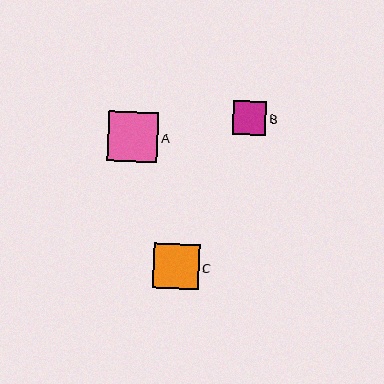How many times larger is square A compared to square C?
Square A is approximately 1.1 times the size of square C.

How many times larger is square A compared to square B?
Square A is approximately 1.5 times the size of square B.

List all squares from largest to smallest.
From largest to smallest: A, C, B.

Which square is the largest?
Square A is the largest with a size of approximately 50 pixels.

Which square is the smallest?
Square B is the smallest with a size of approximately 33 pixels.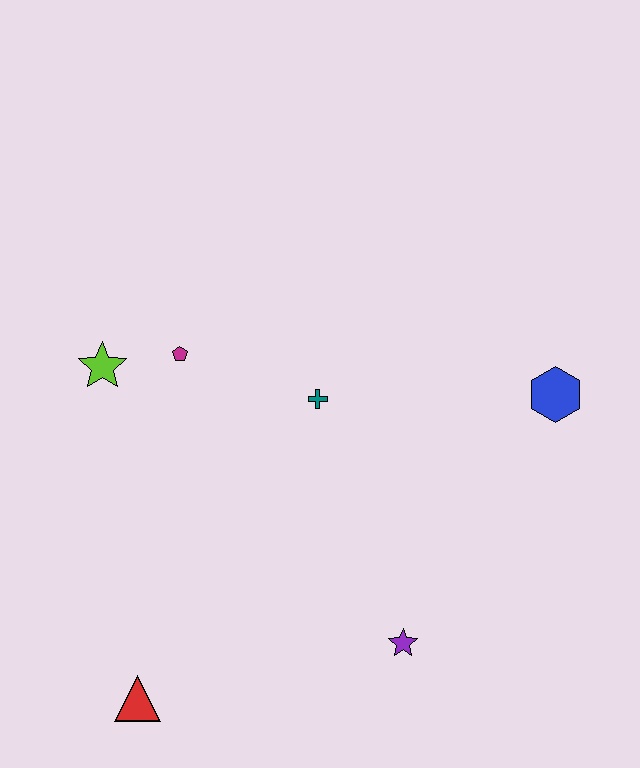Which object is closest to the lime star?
The magenta pentagon is closest to the lime star.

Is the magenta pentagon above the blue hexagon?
Yes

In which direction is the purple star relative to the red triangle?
The purple star is to the right of the red triangle.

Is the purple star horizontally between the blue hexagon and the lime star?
Yes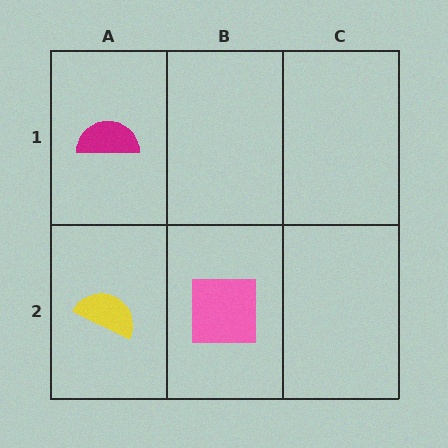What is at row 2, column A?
A yellow semicircle.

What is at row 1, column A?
A magenta semicircle.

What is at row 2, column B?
A pink square.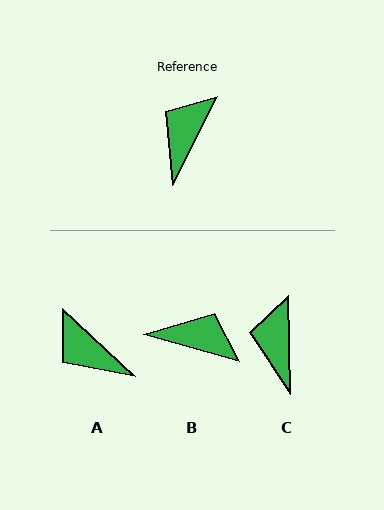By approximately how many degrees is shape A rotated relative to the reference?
Approximately 74 degrees counter-clockwise.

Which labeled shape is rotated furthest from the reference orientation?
B, about 78 degrees away.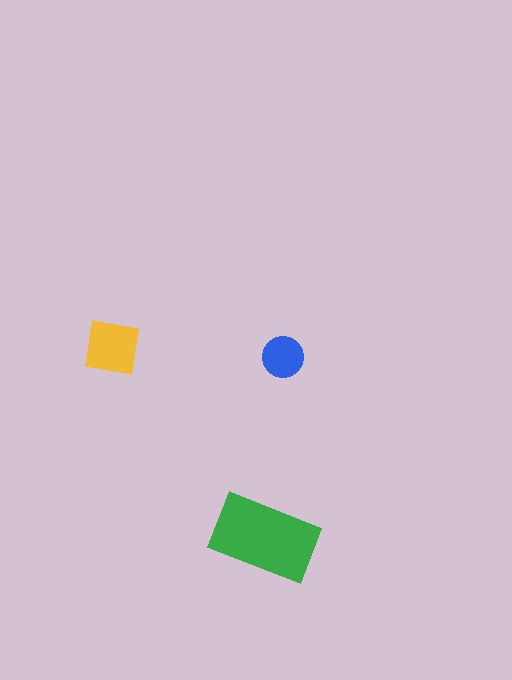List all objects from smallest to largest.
The blue circle, the yellow square, the green rectangle.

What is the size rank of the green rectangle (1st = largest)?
1st.